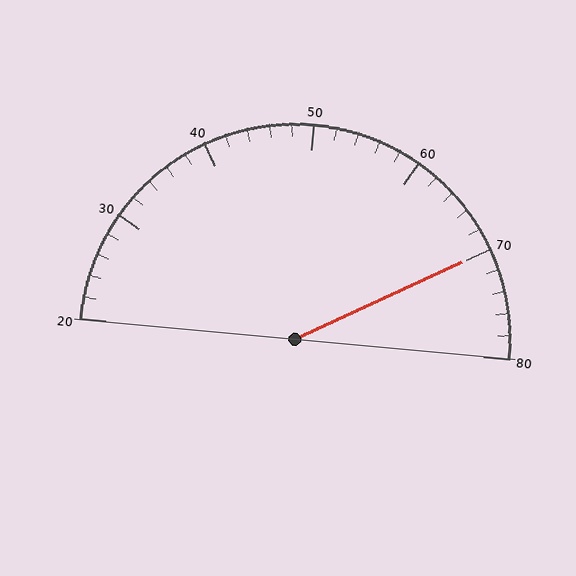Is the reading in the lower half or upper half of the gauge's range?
The reading is in the upper half of the range (20 to 80).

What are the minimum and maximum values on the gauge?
The gauge ranges from 20 to 80.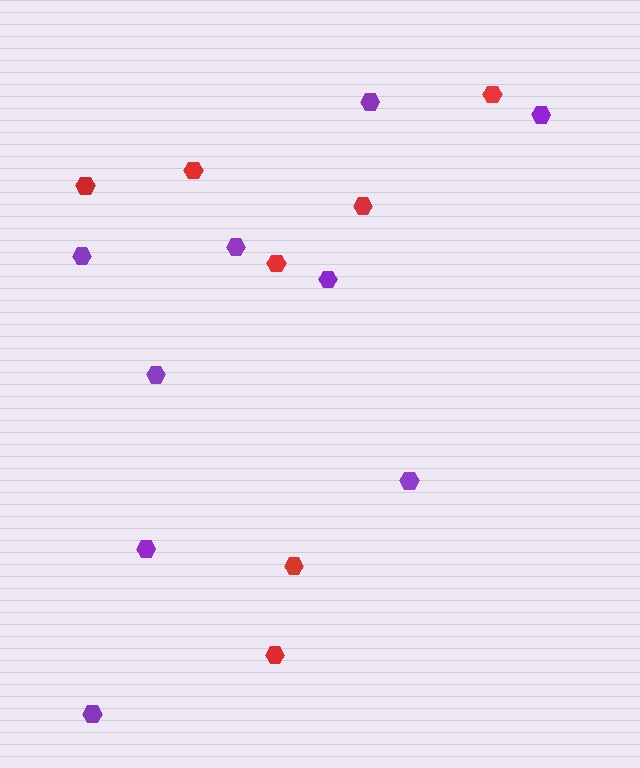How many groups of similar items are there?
There are 2 groups: one group of purple hexagons (9) and one group of red hexagons (7).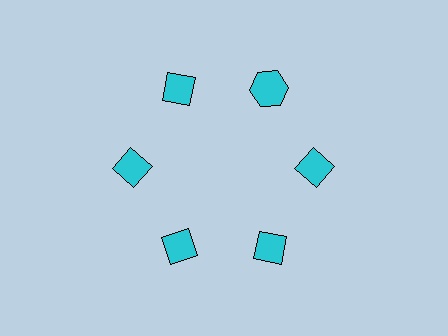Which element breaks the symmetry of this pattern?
The cyan hexagon at roughly the 1 o'clock position breaks the symmetry. All other shapes are cyan diamonds.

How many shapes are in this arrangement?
There are 6 shapes arranged in a ring pattern.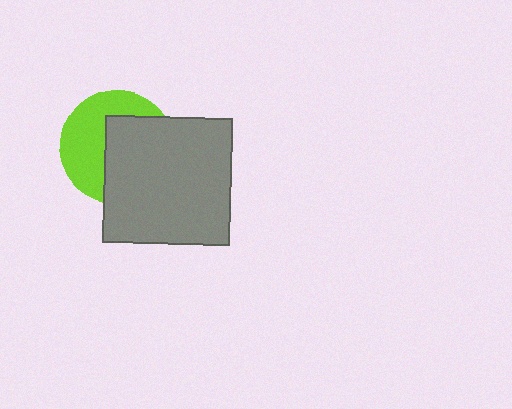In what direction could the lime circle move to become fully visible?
The lime circle could move left. That would shift it out from behind the gray square entirely.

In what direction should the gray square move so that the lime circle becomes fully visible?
The gray square should move right. That is the shortest direction to clear the overlap and leave the lime circle fully visible.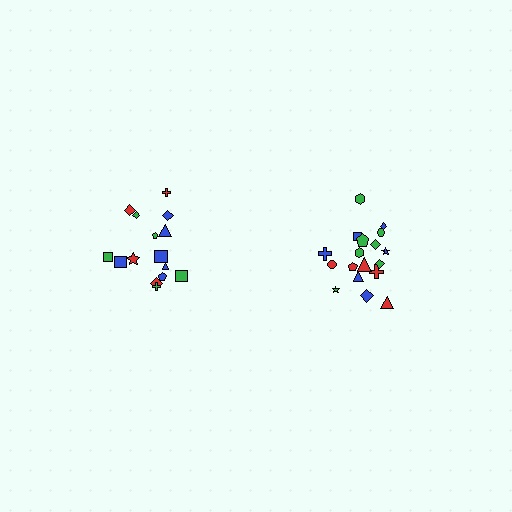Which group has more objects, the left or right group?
The right group.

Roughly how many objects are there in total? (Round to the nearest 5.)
Roughly 35 objects in total.